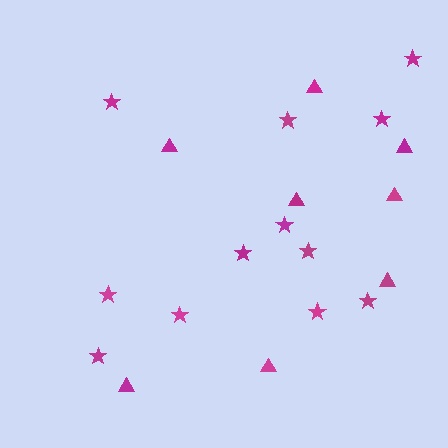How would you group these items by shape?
There are 2 groups: one group of stars (12) and one group of triangles (8).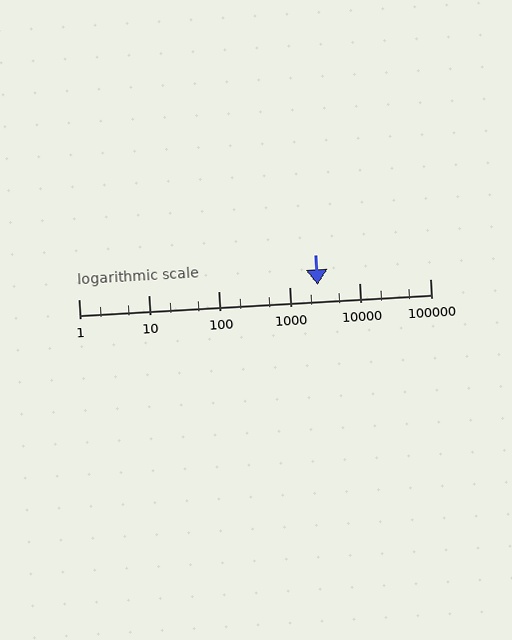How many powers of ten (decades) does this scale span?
The scale spans 5 decades, from 1 to 100000.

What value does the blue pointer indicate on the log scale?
The pointer indicates approximately 2500.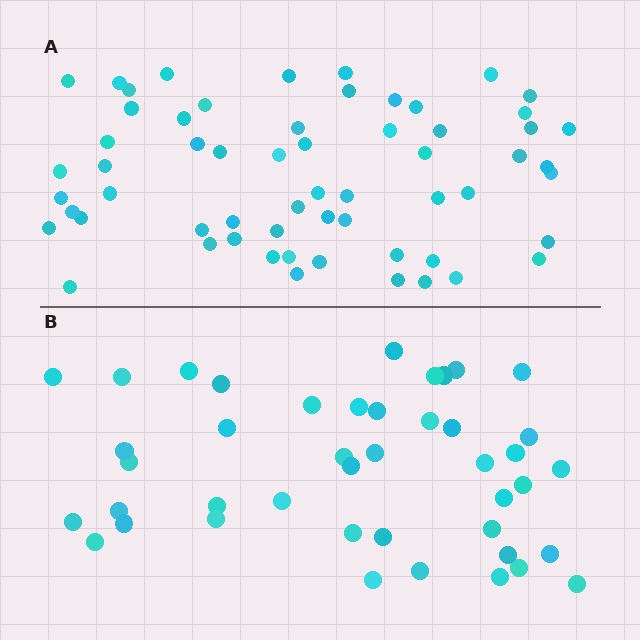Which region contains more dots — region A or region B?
Region A (the top region) has more dots.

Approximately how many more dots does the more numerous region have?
Region A has approximately 15 more dots than region B.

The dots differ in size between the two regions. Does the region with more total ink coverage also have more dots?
No. Region B has more total ink coverage because its dots are larger, but region A actually contains more individual dots. Total area can be misleading — the number of items is what matters here.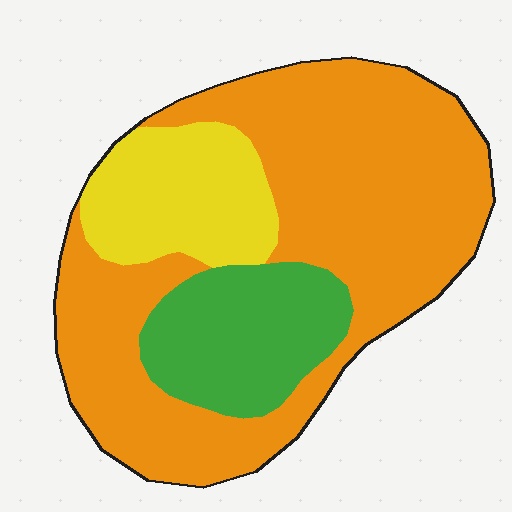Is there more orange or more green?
Orange.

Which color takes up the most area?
Orange, at roughly 65%.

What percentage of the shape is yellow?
Yellow covers about 20% of the shape.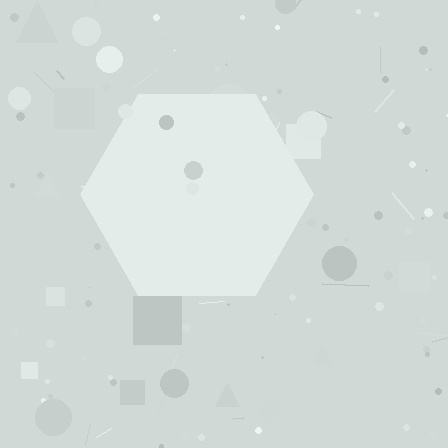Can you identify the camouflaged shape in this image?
The camouflaged shape is a hexagon.